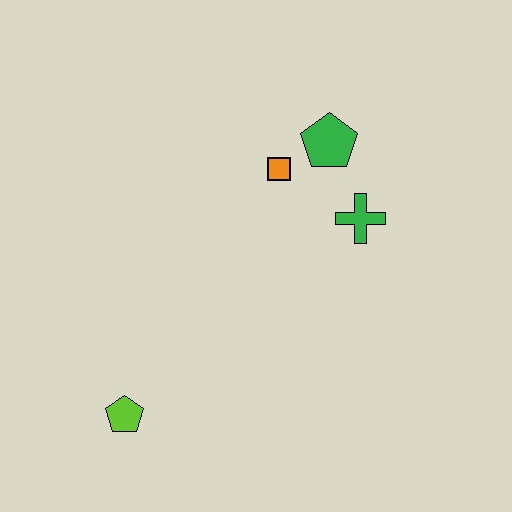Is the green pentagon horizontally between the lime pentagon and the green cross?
Yes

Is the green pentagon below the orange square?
No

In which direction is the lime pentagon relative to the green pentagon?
The lime pentagon is below the green pentagon.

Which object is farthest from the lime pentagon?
The green pentagon is farthest from the lime pentagon.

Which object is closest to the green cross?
The green pentagon is closest to the green cross.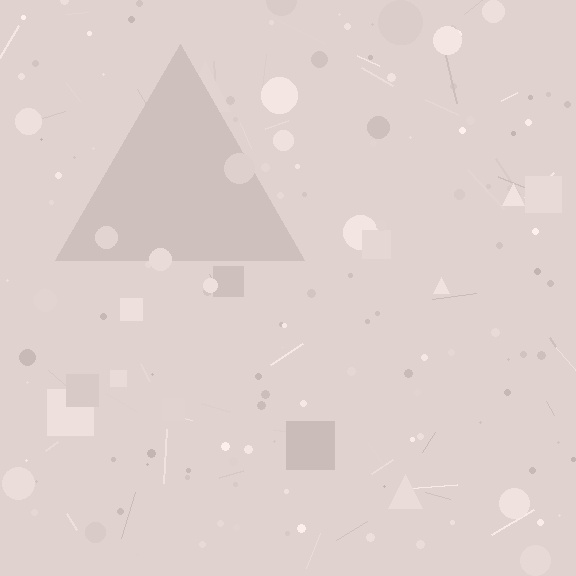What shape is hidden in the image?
A triangle is hidden in the image.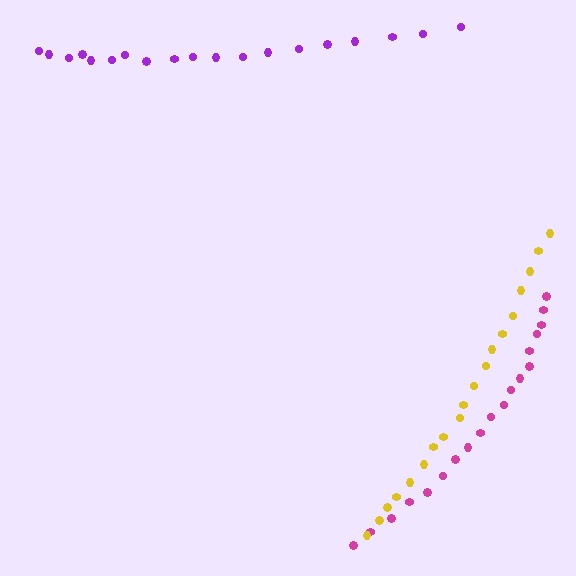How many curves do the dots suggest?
There are 3 distinct paths.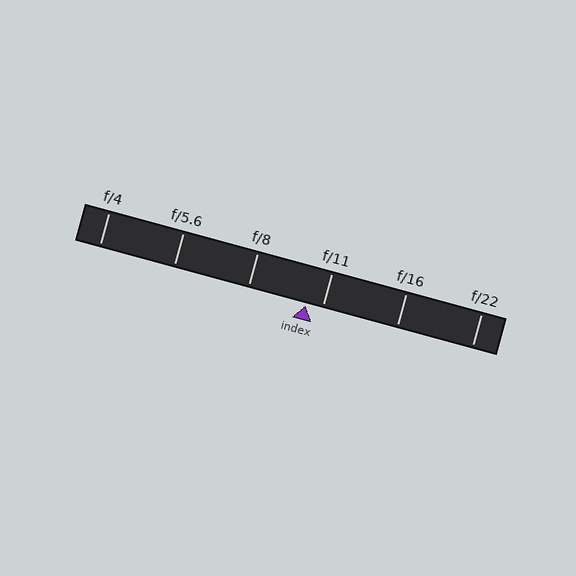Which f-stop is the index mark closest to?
The index mark is closest to f/11.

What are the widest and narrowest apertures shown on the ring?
The widest aperture shown is f/4 and the narrowest is f/22.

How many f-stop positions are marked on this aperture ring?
There are 6 f-stop positions marked.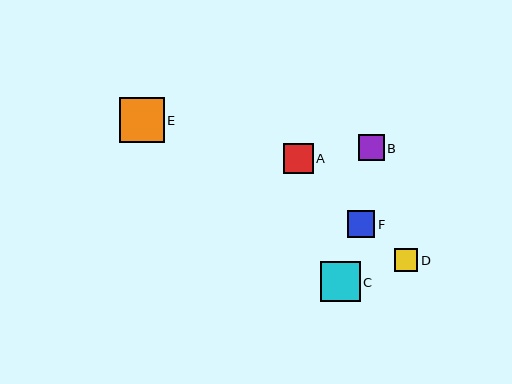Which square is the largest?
Square E is the largest with a size of approximately 45 pixels.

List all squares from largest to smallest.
From largest to smallest: E, C, A, F, B, D.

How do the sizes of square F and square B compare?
Square F and square B are approximately the same size.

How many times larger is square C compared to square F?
Square C is approximately 1.5 times the size of square F.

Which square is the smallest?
Square D is the smallest with a size of approximately 23 pixels.